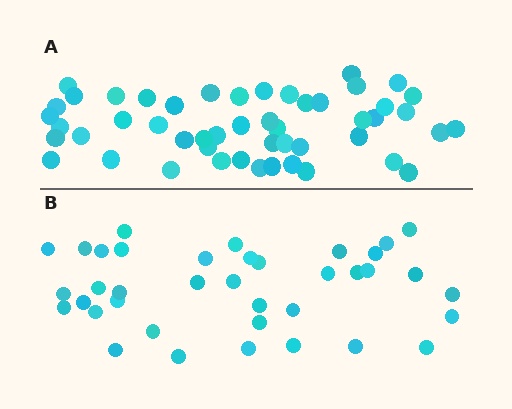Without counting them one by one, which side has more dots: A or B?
Region A (the top region) has more dots.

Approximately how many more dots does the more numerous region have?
Region A has roughly 12 or so more dots than region B.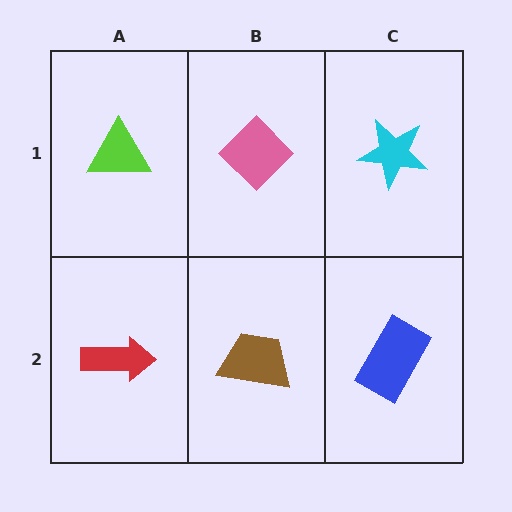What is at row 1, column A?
A lime triangle.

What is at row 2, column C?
A blue rectangle.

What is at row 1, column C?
A cyan star.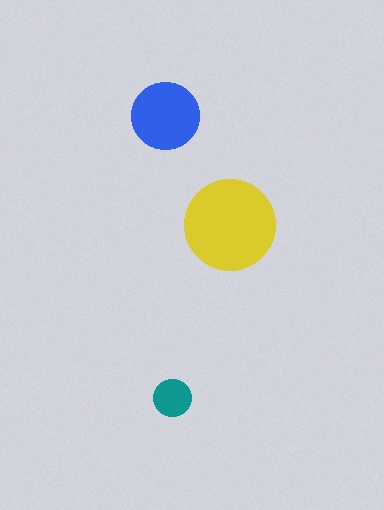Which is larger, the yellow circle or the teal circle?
The yellow one.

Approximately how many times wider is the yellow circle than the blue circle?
About 1.5 times wider.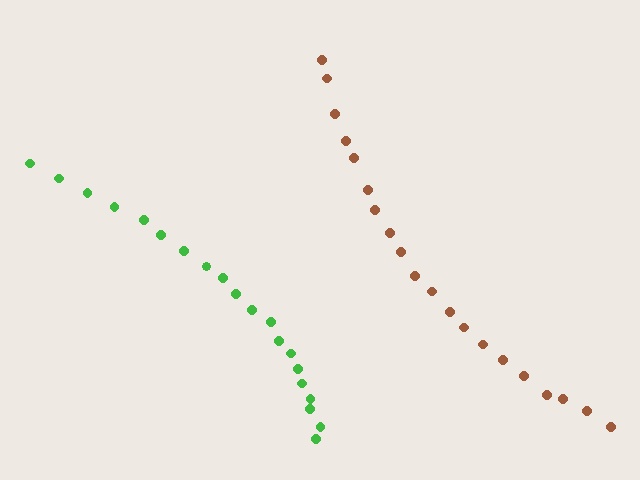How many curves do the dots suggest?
There are 2 distinct paths.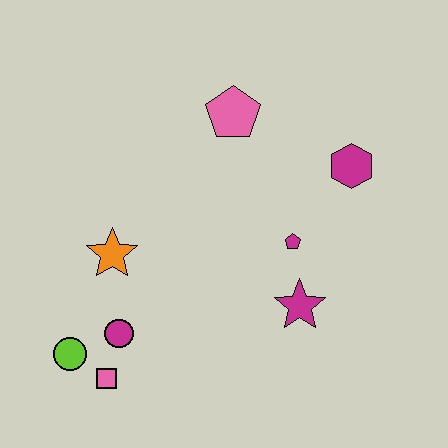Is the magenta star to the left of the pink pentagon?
No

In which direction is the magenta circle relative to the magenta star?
The magenta circle is to the left of the magenta star.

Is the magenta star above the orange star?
No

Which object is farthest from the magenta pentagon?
The lime circle is farthest from the magenta pentagon.